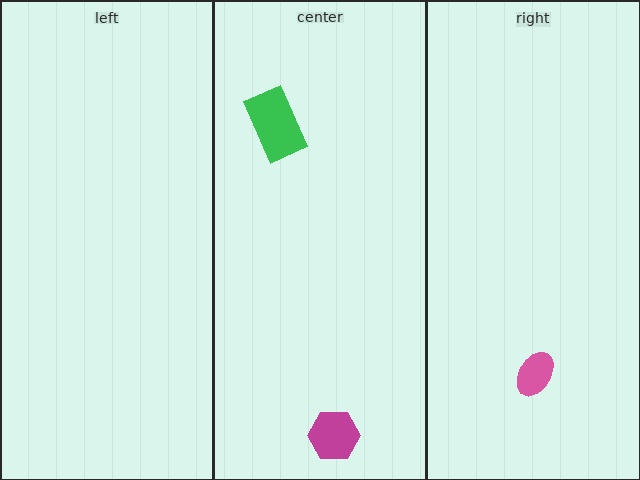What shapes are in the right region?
The pink ellipse.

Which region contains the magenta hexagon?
The center region.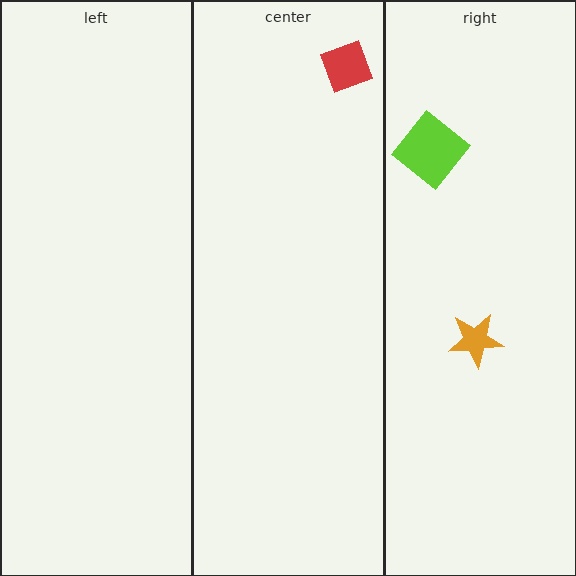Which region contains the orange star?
The right region.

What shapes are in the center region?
The red diamond.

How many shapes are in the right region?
2.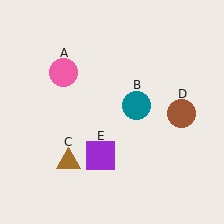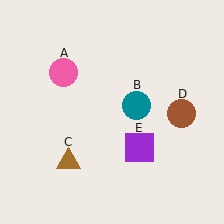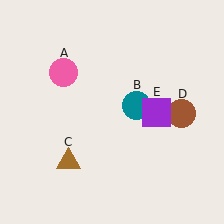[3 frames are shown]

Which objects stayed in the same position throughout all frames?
Pink circle (object A) and teal circle (object B) and brown triangle (object C) and brown circle (object D) remained stationary.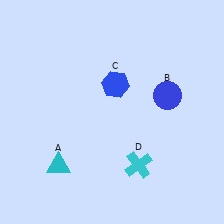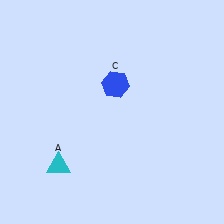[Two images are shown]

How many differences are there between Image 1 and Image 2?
There are 2 differences between the two images.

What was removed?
The blue circle (B), the cyan cross (D) were removed in Image 2.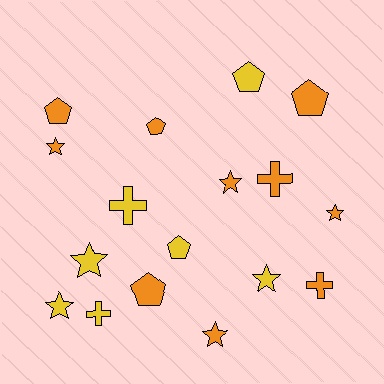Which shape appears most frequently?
Star, with 7 objects.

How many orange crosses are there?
There are 2 orange crosses.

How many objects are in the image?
There are 17 objects.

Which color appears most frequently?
Orange, with 10 objects.